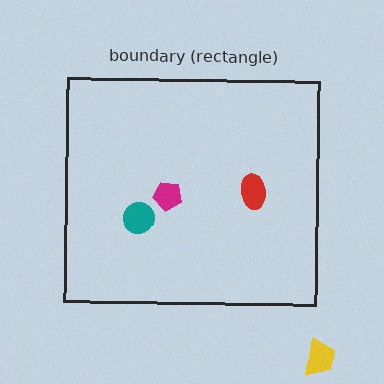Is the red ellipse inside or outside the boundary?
Inside.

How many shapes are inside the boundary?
3 inside, 1 outside.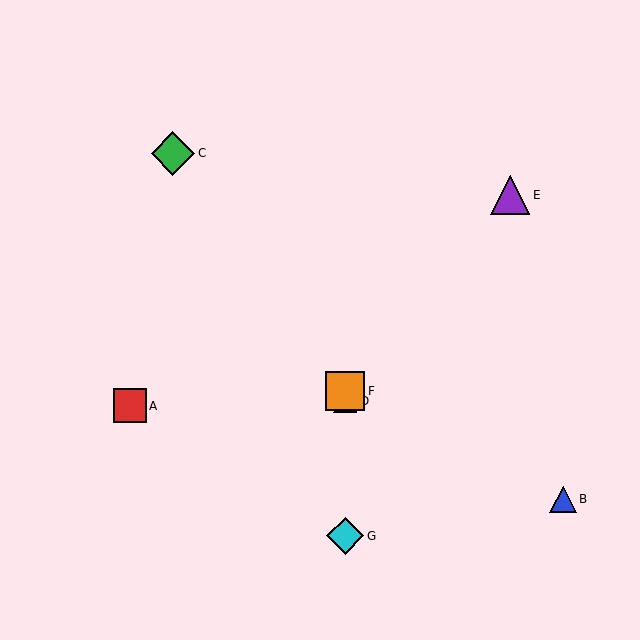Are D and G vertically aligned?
Yes, both are at x≈345.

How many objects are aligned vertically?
3 objects (D, F, G) are aligned vertically.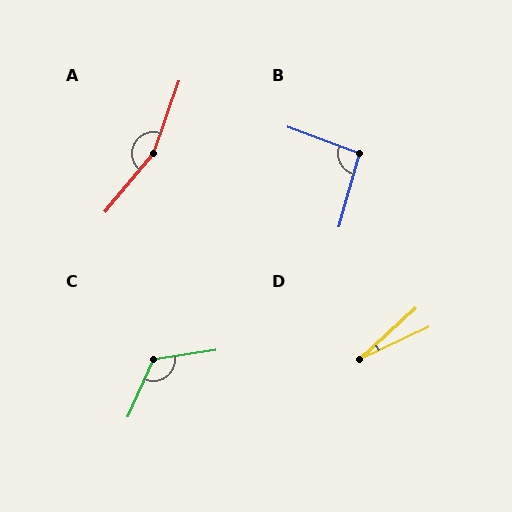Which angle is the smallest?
D, at approximately 17 degrees.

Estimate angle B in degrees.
Approximately 95 degrees.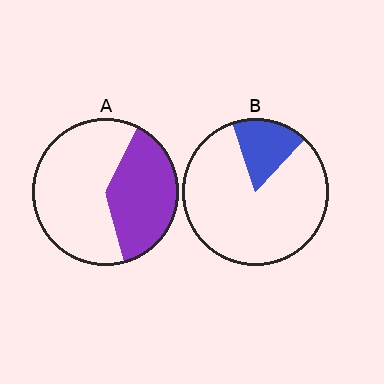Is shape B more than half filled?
No.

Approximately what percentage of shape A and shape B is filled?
A is approximately 40% and B is approximately 15%.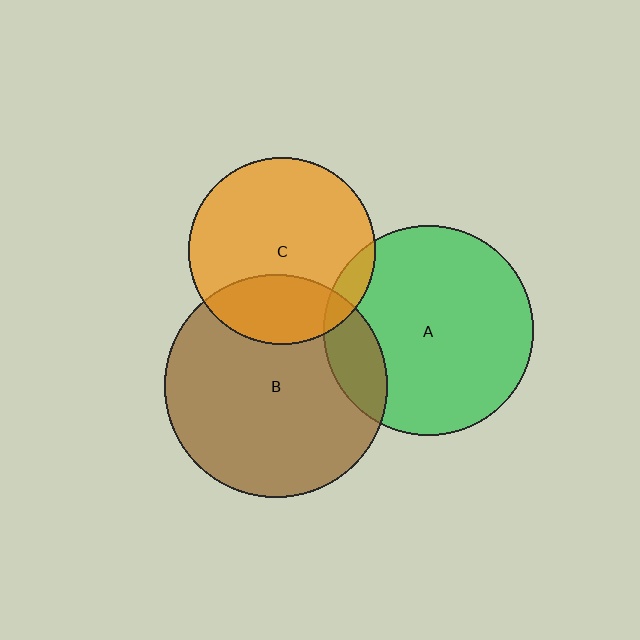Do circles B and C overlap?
Yes.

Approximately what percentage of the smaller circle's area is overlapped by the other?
Approximately 25%.